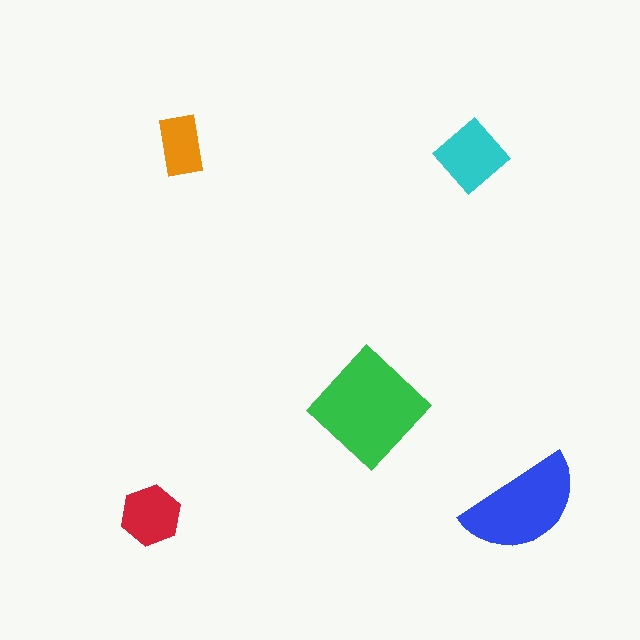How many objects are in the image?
There are 5 objects in the image.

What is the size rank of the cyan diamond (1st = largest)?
3rd.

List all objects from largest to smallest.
The green diamond, the blue semicircle, the cyan diamond, the red hexagon, the orange rectangle.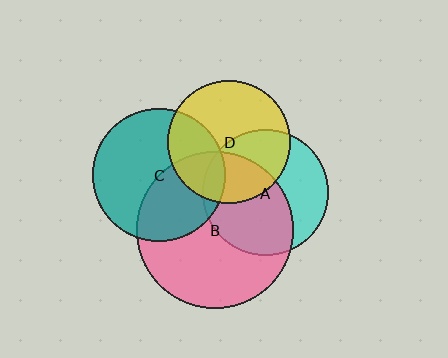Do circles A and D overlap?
Yes.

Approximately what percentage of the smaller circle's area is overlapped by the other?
Approximately 40%.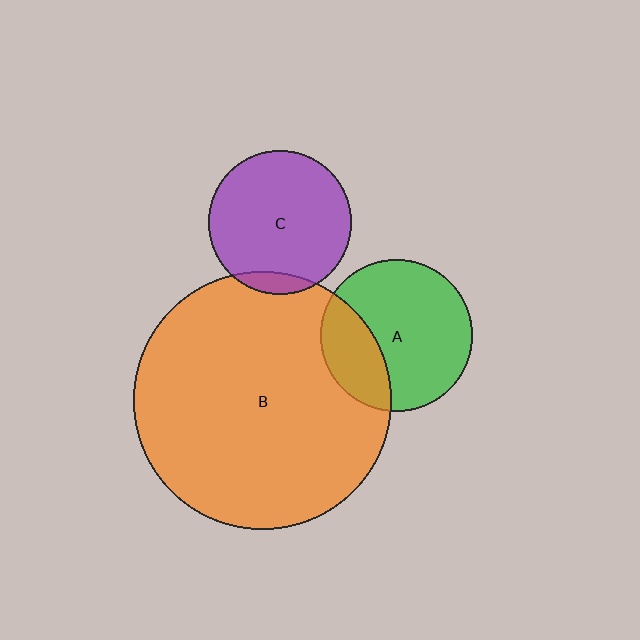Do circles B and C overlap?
Yes.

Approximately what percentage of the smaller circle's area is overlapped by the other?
Approximately 10%.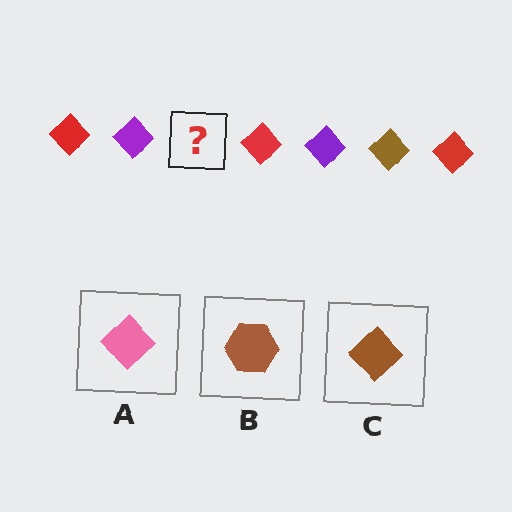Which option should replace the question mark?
Option C.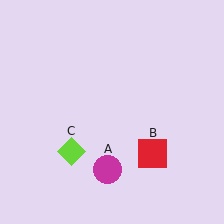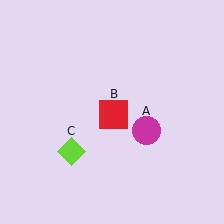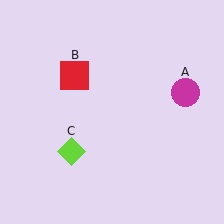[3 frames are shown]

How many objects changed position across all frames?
2 objects changed position: magenta circle (object A), red square (object B).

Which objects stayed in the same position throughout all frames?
Lime diamond (object C) remained stationary.